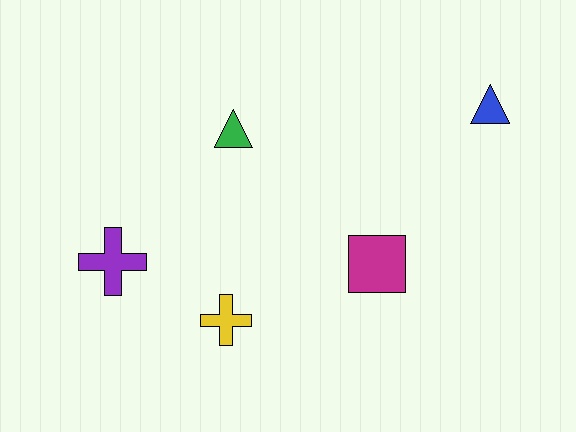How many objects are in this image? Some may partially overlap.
There are 5 objects.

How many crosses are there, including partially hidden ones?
There are 2 crosses.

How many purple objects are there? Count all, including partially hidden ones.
There is 1 purple object.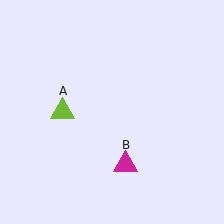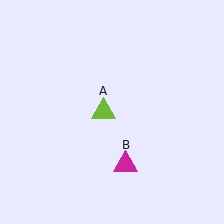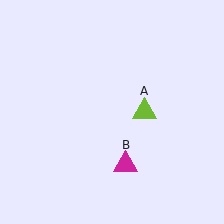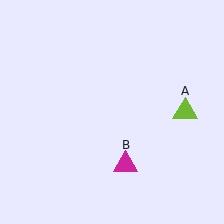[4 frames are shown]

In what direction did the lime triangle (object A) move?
The lime triangle (object A) moved right.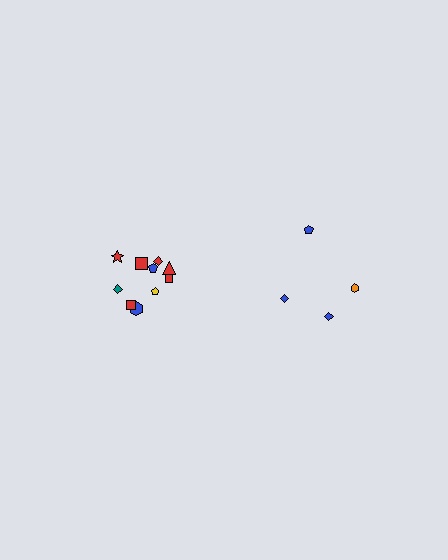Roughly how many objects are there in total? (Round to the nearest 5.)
Roughly 15 objects in total.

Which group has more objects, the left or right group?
The left group.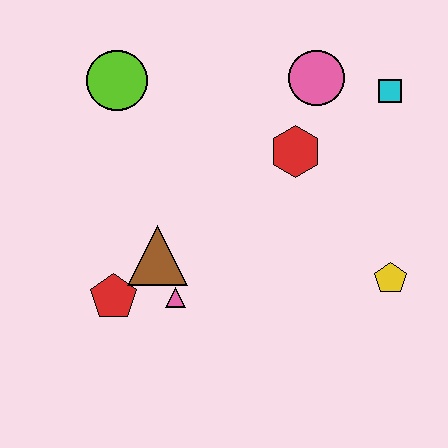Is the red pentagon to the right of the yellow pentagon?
No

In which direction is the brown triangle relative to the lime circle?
The brown triangle is below the lime circle.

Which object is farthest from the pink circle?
The red pentagon is farthest from the pink circle.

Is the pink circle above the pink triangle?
Yes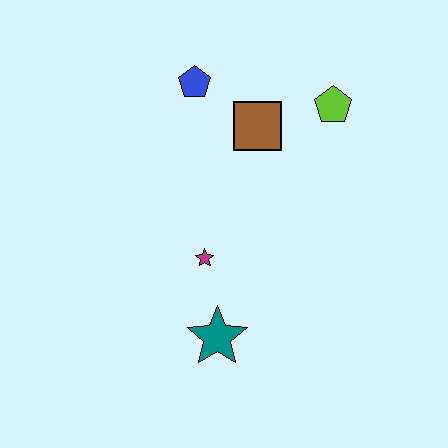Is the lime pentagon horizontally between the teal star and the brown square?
No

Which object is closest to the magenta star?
The teal star is closest to the magenta star.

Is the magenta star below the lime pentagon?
Yes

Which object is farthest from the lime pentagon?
The teal star is farthest from the lime pentagon.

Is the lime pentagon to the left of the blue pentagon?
No